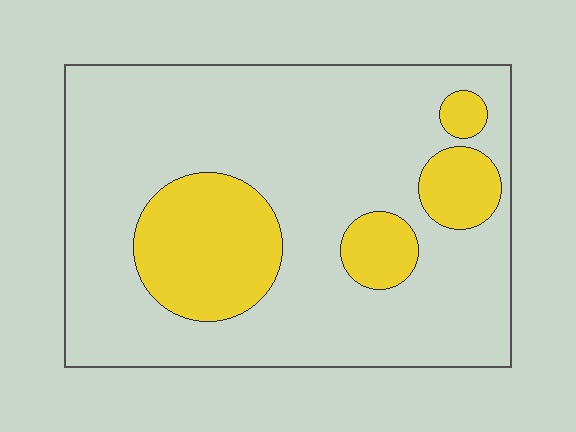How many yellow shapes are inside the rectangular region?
4.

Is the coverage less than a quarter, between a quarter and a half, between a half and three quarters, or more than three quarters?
Less than a quarter.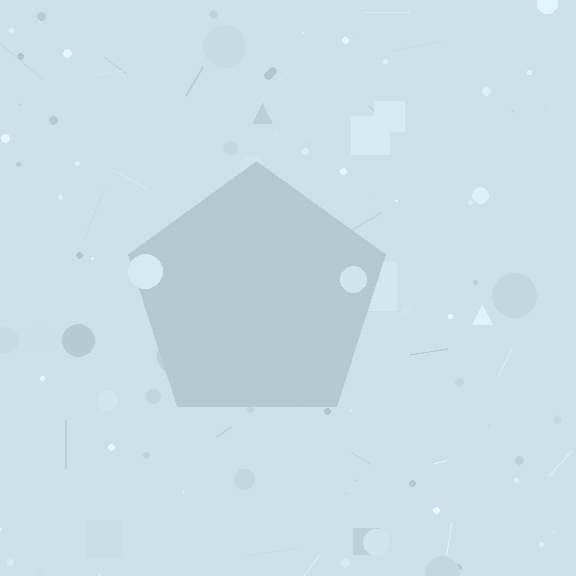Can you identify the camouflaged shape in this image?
The camouflaged shape is a pentagon.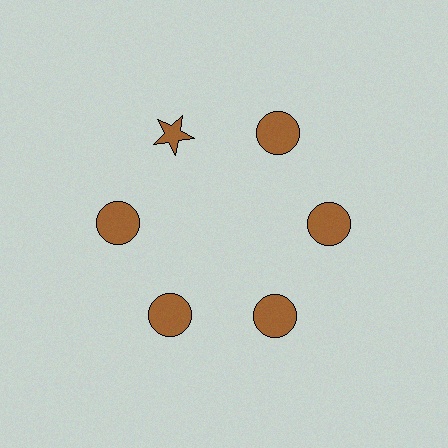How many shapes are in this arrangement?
There are 6 shapes arranged in a ring pattern.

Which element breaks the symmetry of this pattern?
The brown star at roughly the 11 o'clock position breaks the symmetry. All other shapes are brown circles.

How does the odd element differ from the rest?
It has a different shape: star instead of circle.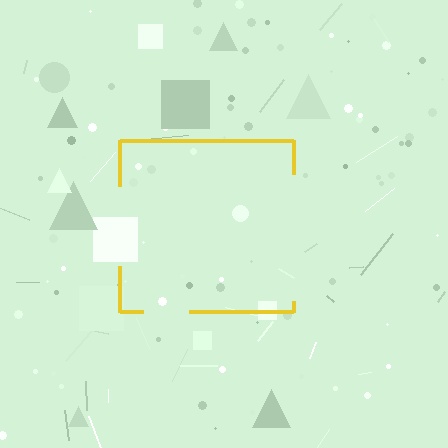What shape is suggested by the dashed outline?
The dashed outline suggests a square.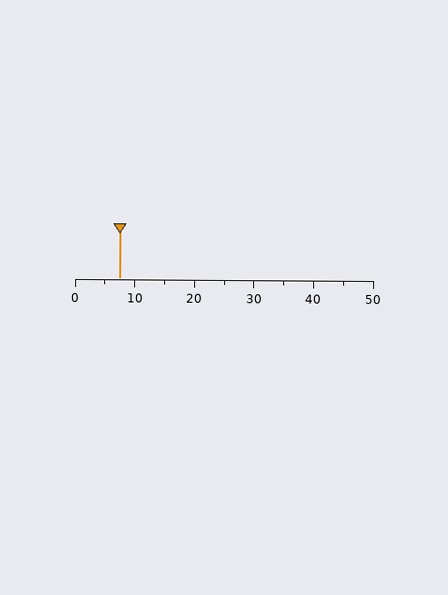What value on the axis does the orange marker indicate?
The marker indicates approximately 7.5.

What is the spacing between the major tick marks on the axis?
The major ticks are spaced 10 apart.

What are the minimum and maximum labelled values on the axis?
The axis runs from 0 to 50.